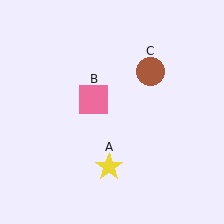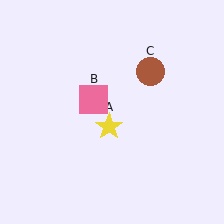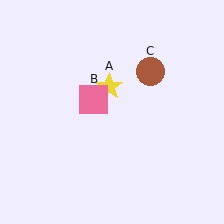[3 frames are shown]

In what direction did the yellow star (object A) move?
The yellow star (object A) moved up.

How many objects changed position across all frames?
1 object changed position: yellow star (object A).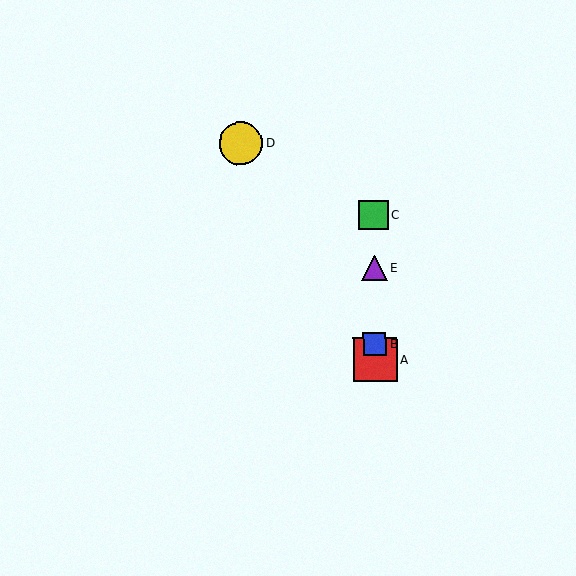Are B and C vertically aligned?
Yes, both are at x≈375.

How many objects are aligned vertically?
4 objects (A, B, C, E) are aligned vertically.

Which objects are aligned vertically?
Objects A, B, C, E are aligned vertically.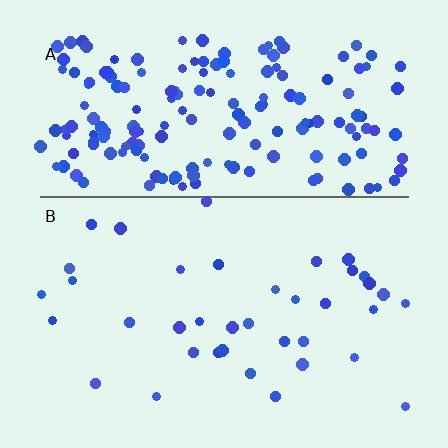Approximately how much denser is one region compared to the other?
Approximately 4.9× — region A over region B.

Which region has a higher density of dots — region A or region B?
A (the top).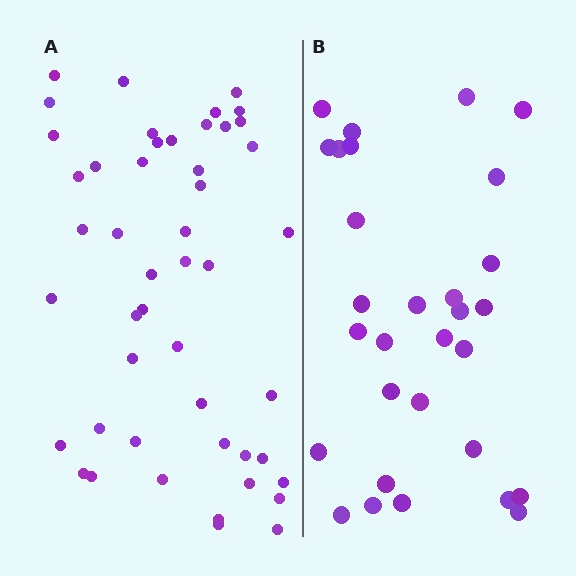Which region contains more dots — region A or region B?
Region A (the left region) has more dots.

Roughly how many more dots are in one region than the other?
Region A has approximately 20 more dots than region B.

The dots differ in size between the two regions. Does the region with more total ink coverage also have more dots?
No. Region B has more total ink coverage because its dots are larger, but region A actually contains more individual dots. Total area can be misleading — the number of items is what matters here.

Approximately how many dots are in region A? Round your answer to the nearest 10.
About 50 dots. (The exact count is 48, which rounds to 50.)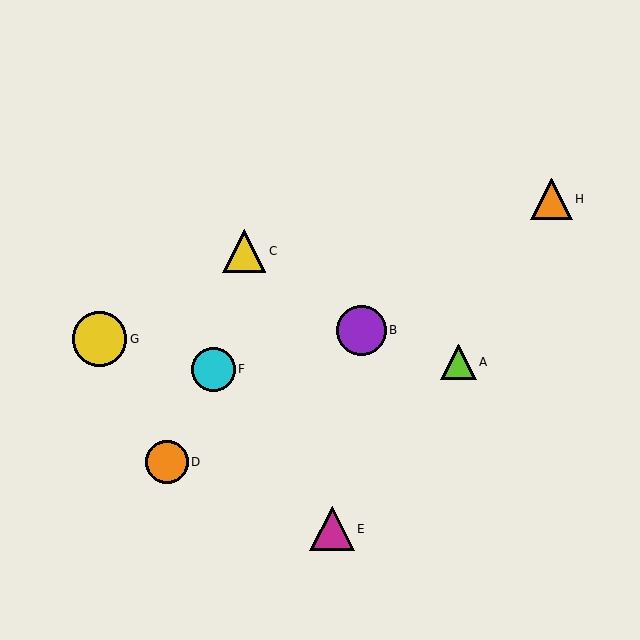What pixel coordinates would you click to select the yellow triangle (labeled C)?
Click at (244, 251) to select the yellow triangle C.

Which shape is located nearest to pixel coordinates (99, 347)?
The yellow circle (labeled G) at (100, 339) is nearest to that location.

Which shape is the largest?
The yellow circle (labeled G) is the largest.